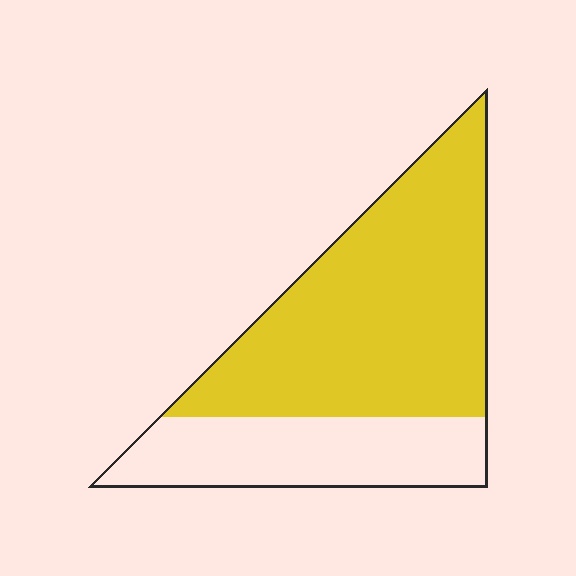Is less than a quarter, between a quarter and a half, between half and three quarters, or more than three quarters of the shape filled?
Between half and three quarters.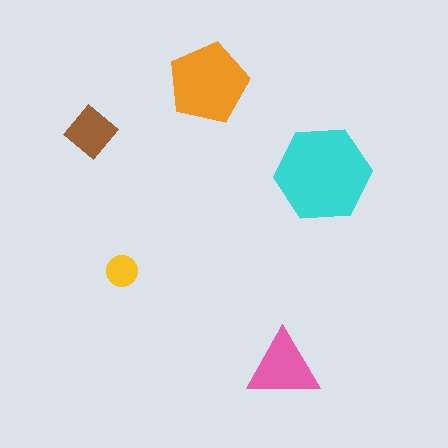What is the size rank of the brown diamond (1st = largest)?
4th.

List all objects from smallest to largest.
The yellow circle, the brown diamond, the pink triangle, the orange pentagon, the cyan hexagon.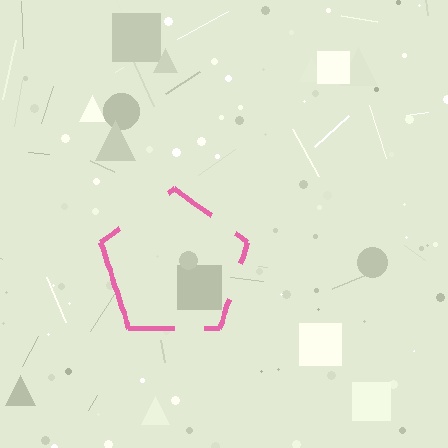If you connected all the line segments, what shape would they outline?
They would outline a pentagon.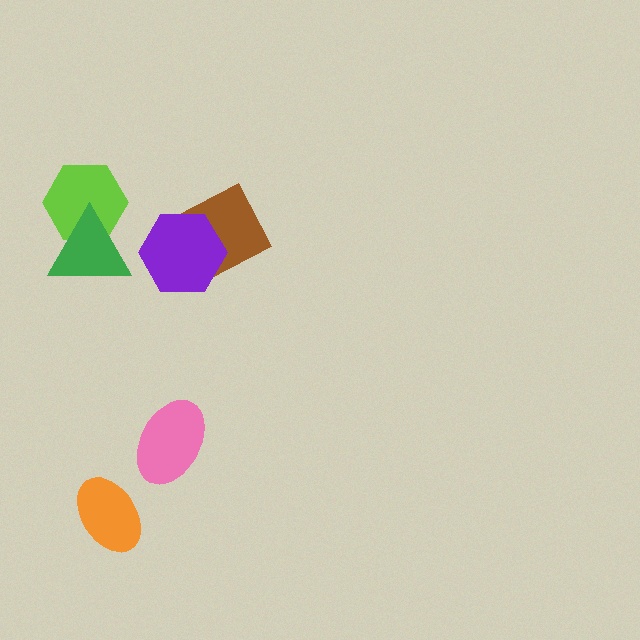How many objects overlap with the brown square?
1 object overlaps with the brown square.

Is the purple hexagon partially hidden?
No, no other shape covers it.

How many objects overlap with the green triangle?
1 object overlaps with the green triangle.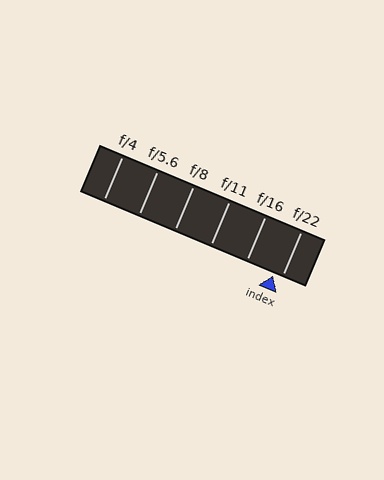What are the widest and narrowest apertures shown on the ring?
The widest aperture shown is f/4 and the narrowest is f/22.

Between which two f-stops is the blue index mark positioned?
The index mark is between f/16 and f/22.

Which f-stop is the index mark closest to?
The index mark is closest to f/22.